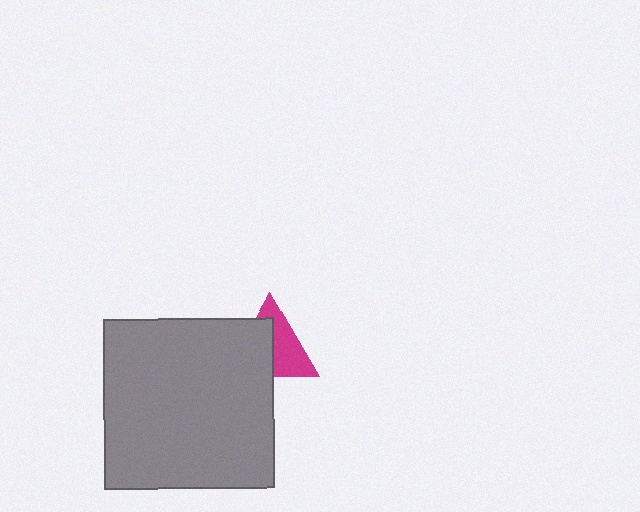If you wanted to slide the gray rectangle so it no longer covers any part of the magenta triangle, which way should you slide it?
Slide it toward the lower-left — that is the most direct way to separate the two shapes.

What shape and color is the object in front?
The object in front is a gray rectangle.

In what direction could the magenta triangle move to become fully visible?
The magenta triangle could move toward the upper-right. That would shift it out from behind the gray rectangle entirely.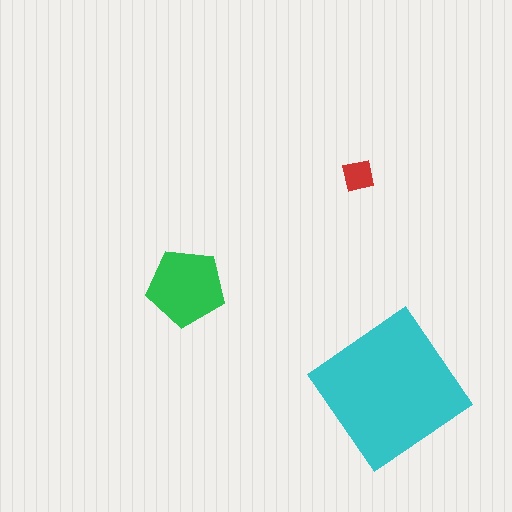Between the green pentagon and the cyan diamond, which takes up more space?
The cyan diamond.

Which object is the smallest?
The red square.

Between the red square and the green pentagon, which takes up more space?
The green pentagon.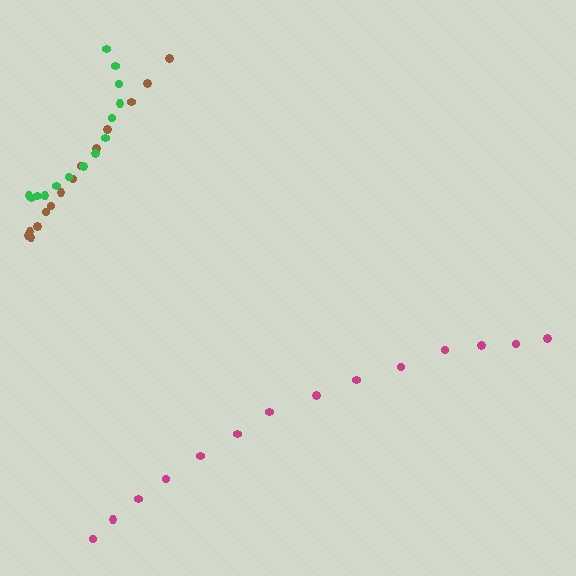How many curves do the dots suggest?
There are 3 distinct paths.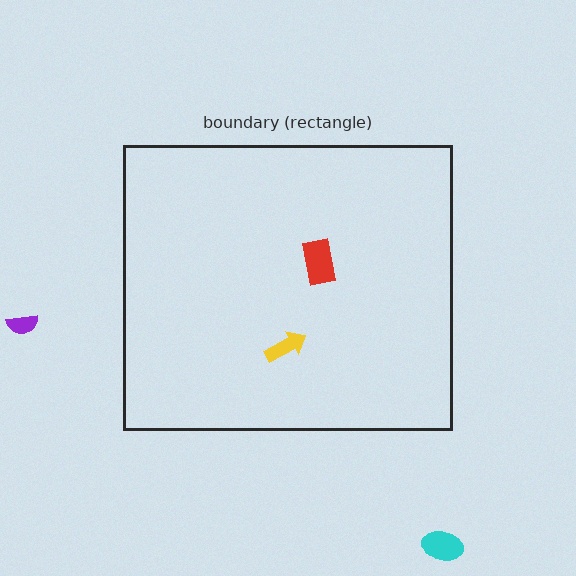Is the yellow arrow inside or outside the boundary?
Inside.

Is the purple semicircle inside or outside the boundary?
Outside.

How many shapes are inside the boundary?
2 inside, 2 outside.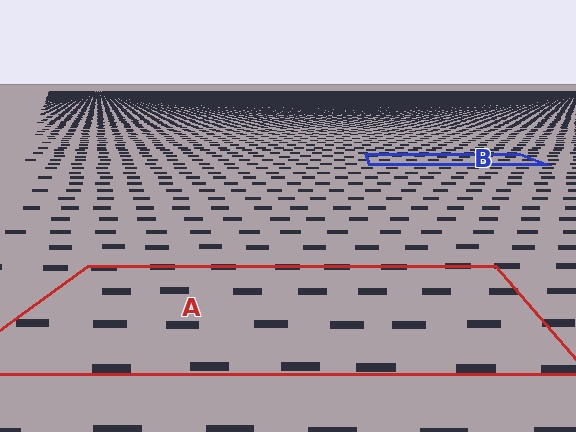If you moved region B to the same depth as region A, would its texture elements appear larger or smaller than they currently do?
They would appear larger. At a closer depth, the same texture elements are projected at a bigger on-screen size.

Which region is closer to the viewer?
Region A is closer. The texture elements there are larger and more spread out.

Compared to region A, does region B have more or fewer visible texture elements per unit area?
Region B has more texture elements per unit area — they are packed more densely because it is farther away.